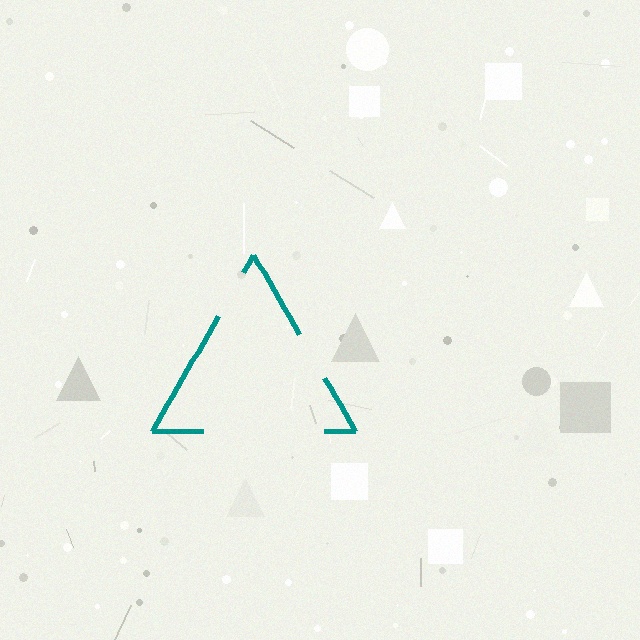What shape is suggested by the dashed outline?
The dashed outline suggests a triangle.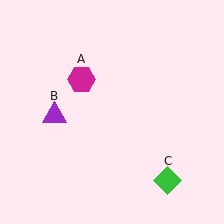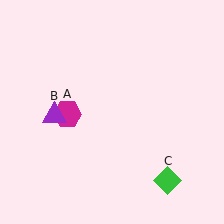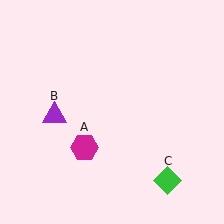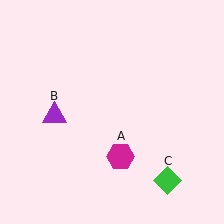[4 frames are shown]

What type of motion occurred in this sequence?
The magenta hexagon (object A) rotated counterclockwise around the center of the scene.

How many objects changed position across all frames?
1 object changed position: magenta hexagon (object A).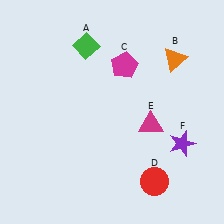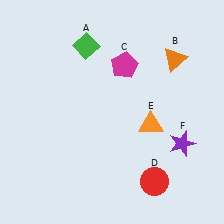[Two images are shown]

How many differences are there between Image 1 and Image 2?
There is 1 difference between the two images.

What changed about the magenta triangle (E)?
In Image 1, E is magenta. In Image 2, it changed to orange.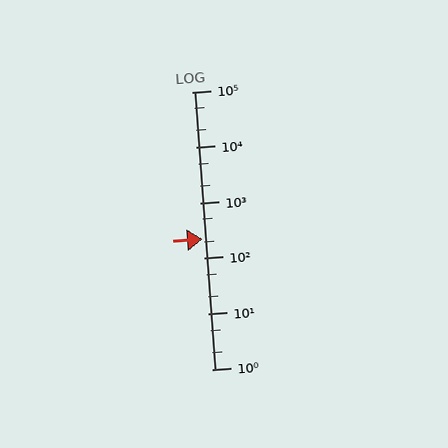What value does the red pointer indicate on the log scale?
The pointer indicates approximately 220.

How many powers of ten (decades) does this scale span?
The scale spans 5 decades, from 1 to 100000.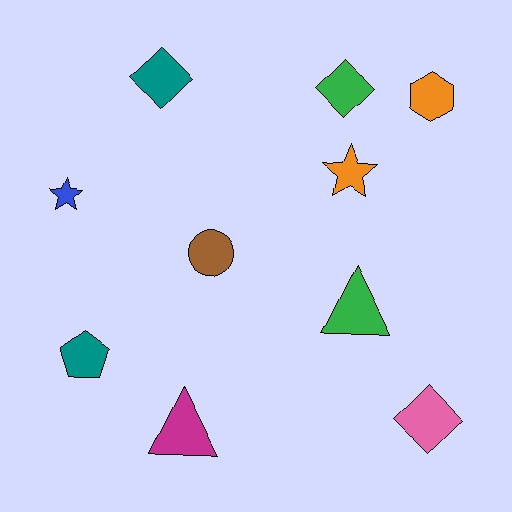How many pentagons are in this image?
There is 1 pentagon.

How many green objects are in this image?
There are 2 green objects.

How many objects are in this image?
There are 10 objects.